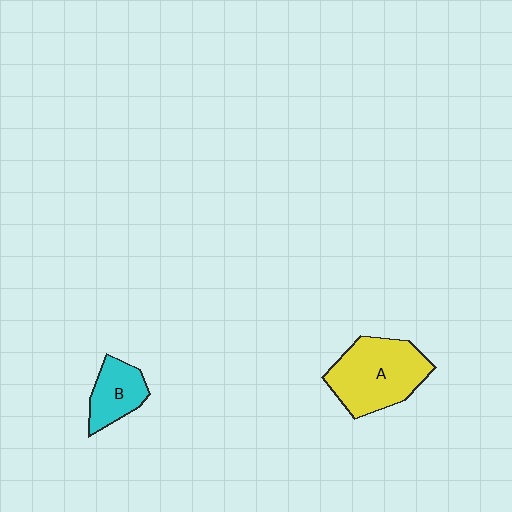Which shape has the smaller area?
Shape B (cyan).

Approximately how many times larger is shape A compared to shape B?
Approximately 1.9 times.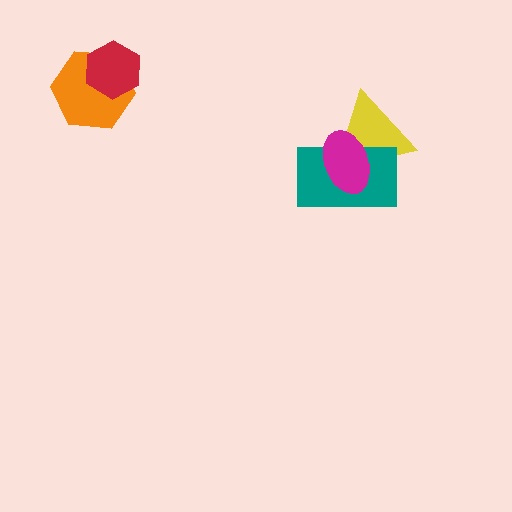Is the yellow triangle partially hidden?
Yes, it is partially covered by another shape.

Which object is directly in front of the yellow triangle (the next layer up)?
The teal rectangle is directly in front of the yellow triangle.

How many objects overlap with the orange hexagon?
1 object overlaps with the orange hexagon.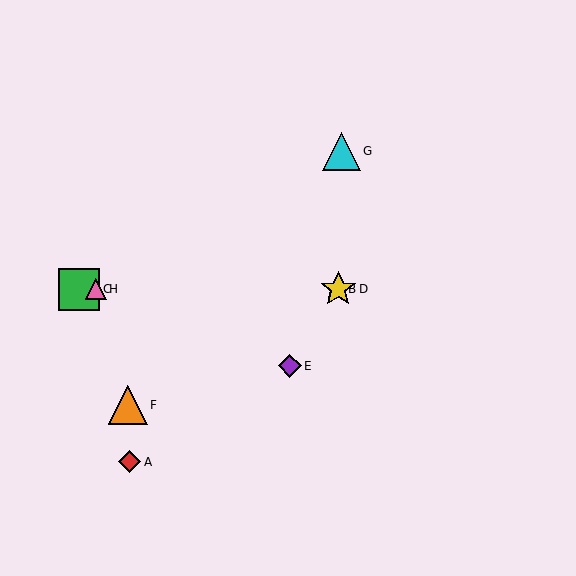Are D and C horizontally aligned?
Yes, both are at y≈289.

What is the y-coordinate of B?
Object B is at y≈289.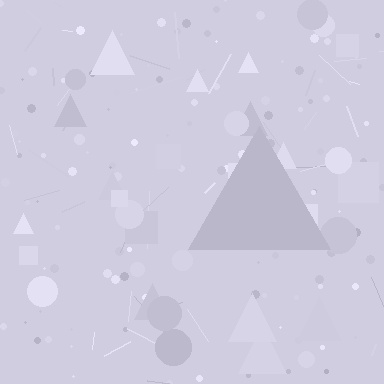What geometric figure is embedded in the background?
A triangle is embedded in the background.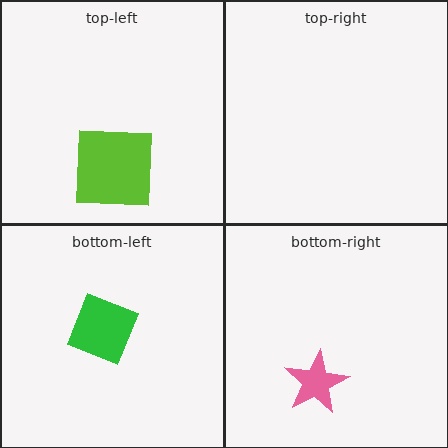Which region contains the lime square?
The top-left region.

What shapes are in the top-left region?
The lime square.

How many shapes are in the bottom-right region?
1.